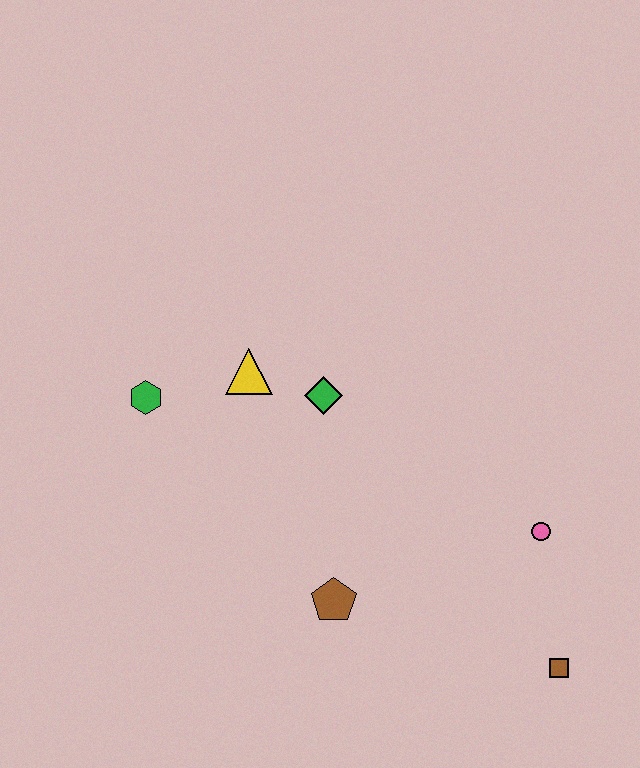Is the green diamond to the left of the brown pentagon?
Yes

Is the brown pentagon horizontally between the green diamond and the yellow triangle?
No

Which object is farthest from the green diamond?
The brown square is farthest from the green diamond.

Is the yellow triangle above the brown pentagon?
Yes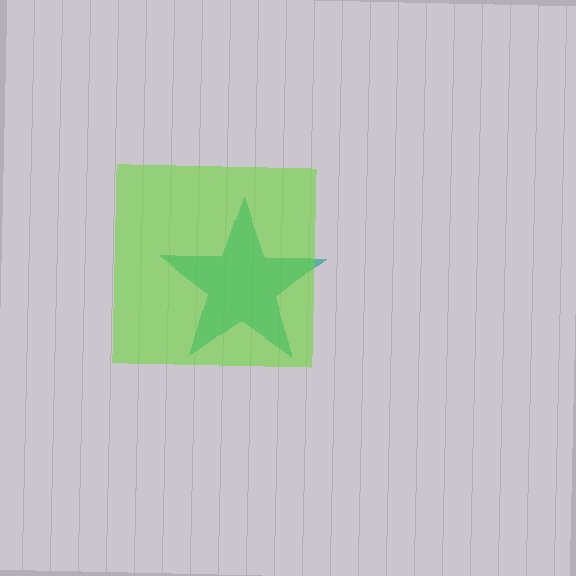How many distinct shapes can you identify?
There are 2 distinct shapes: a teal star, a lime square.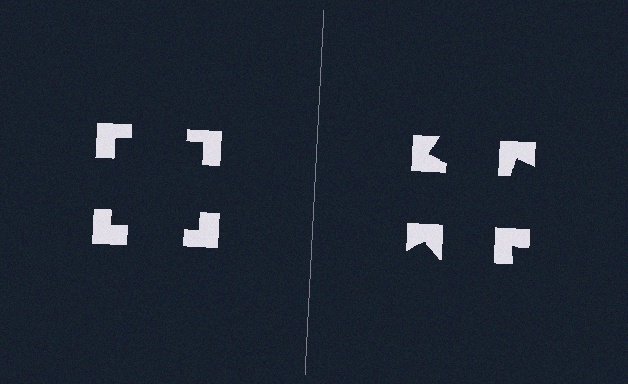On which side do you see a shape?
An illusory square appears on the left side. On the right side the wedge cuts are rotated, so no coherent shape forms.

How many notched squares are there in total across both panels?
8 — 4 on each side.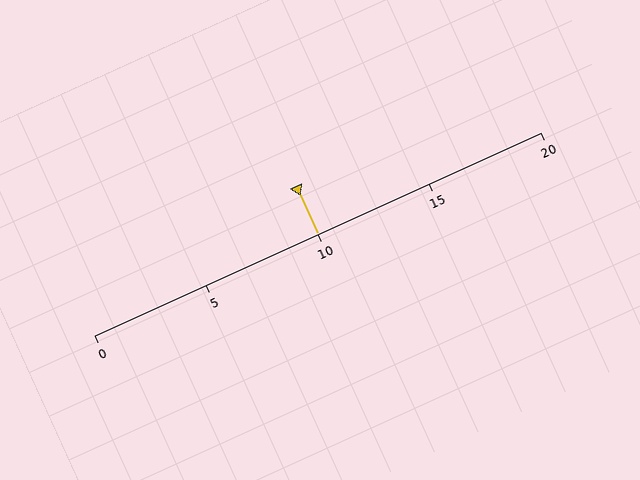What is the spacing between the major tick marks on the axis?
The major ticks are spaced 5 apart.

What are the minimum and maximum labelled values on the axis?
The axis runs from 0 to 20.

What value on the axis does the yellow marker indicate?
The marker indicates approximately 10.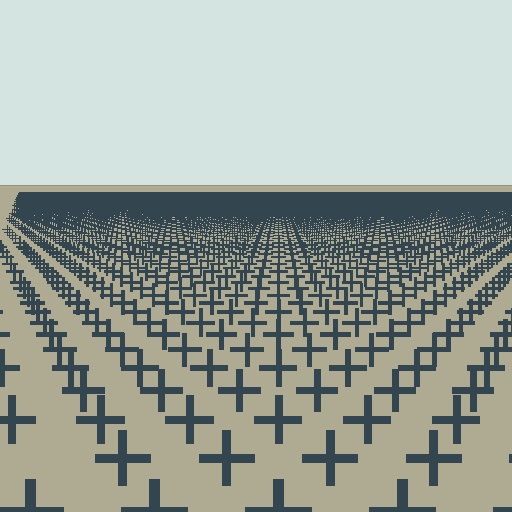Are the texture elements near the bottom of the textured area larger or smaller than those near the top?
Larger. Near the bottom, elements are closer to the viewer and appear at a bigger on-screen size.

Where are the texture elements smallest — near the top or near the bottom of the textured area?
Near the top.